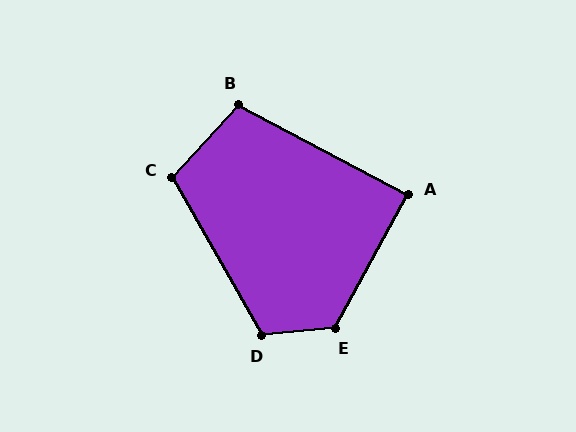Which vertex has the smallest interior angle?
A, at approximately 89 degrees.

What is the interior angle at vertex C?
Approximately 108 degrees (obtuse).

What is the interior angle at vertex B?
Approximately 104 degrees (obtuse).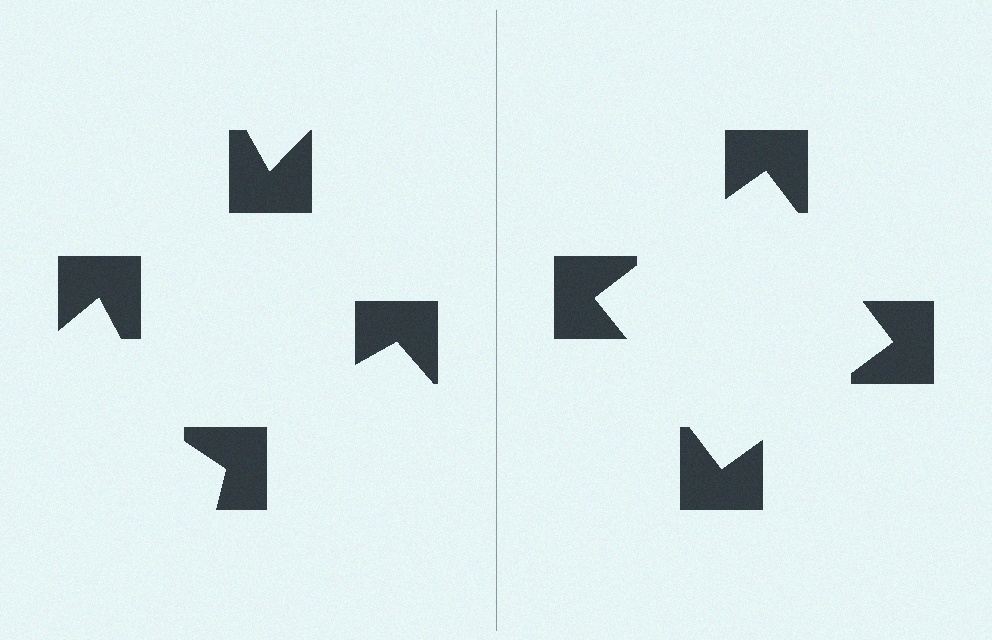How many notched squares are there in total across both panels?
8 — 4 on each side.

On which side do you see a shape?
An illusory square appears on the right side. On the left side the wedge cuts are rotated, so no coherent shape forms.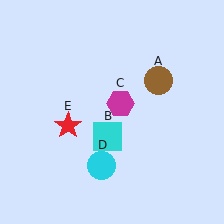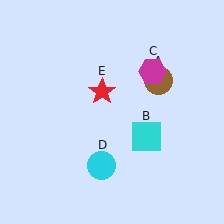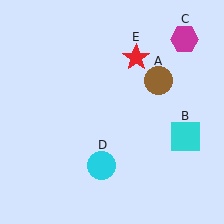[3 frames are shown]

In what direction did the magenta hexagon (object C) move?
The magenta hexagon (object C) moved up and to the right.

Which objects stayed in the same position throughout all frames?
Brown circle (object A) and cyan circle (object D) remained stationary.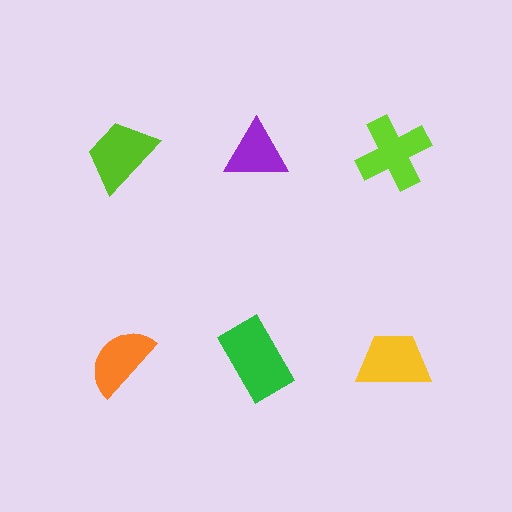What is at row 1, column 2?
A purple triangle.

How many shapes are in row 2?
3 shapes.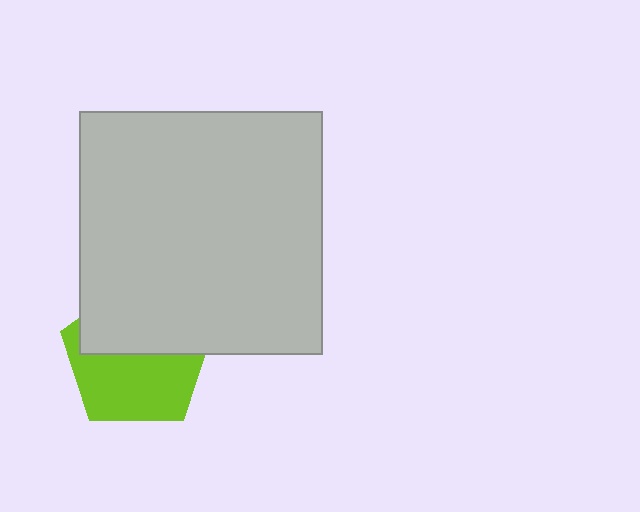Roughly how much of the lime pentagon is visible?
About half of it is visible (roughly 53%).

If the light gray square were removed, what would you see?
You would see the complete lime pentagon.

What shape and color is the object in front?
The object in front is a light gray square.